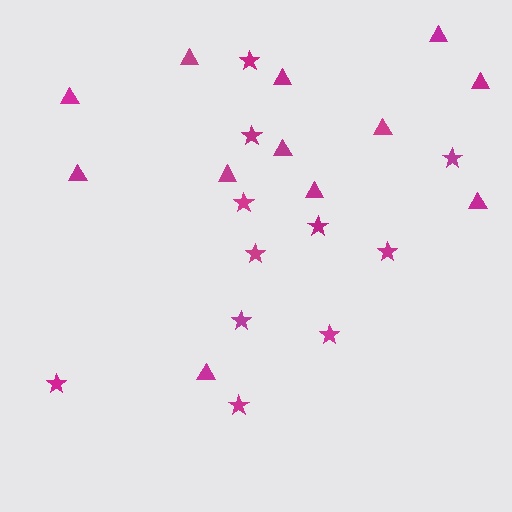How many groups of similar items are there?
There are 2 groups: one group of stars (11) and one group of triangles (12).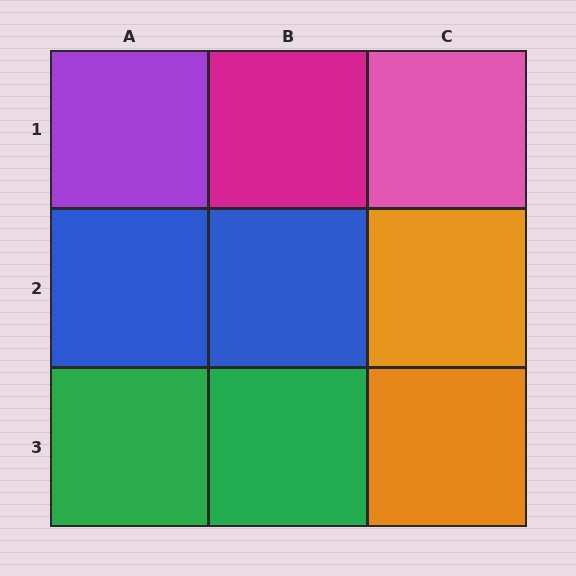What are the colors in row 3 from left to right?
Green, green, orange.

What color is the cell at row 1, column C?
Pink.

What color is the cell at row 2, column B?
Blue.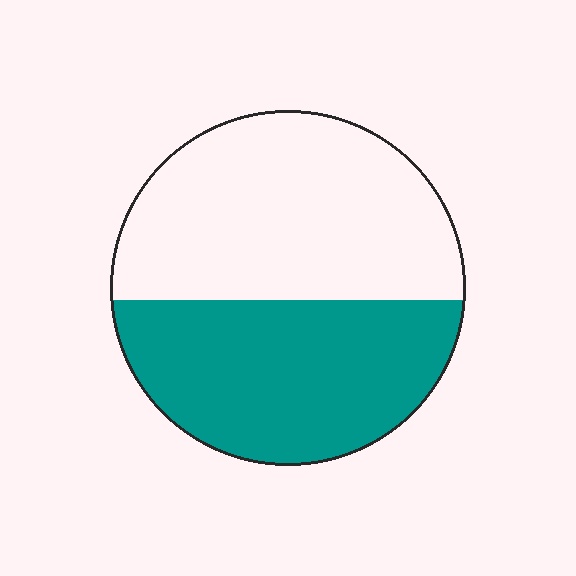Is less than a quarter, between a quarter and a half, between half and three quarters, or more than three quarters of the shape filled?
Between a quarter and a half.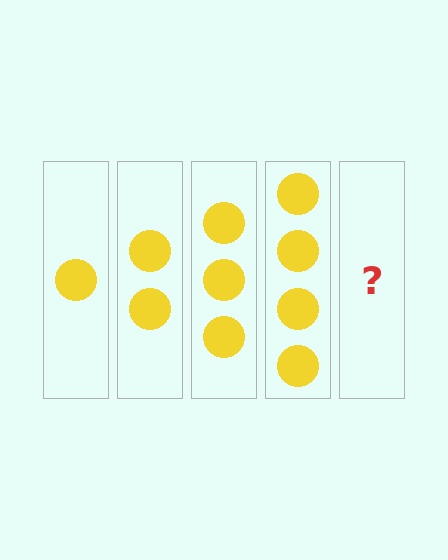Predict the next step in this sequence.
The next step is 5 circles.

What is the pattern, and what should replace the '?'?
The pattern is that each step adds one more circle. The '?' should be 5 circles.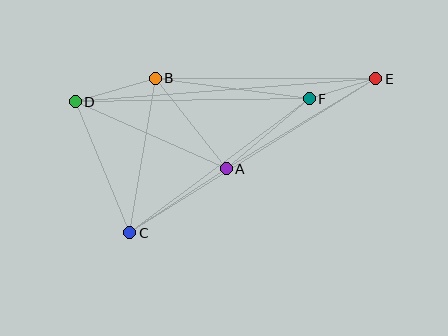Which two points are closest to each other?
Points E and F are closest to each other.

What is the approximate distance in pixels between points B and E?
The distance between B and E is approximately 221 pixels.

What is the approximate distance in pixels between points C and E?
The distance between C and E is approximately 290 pixels.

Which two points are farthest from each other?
Points D and E are farthest from each other.